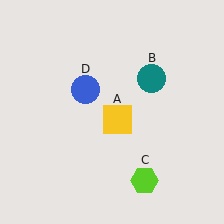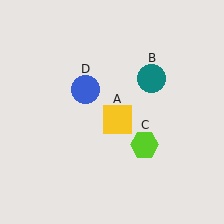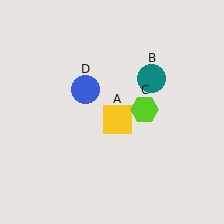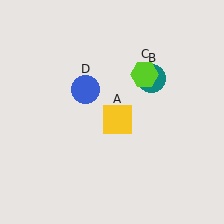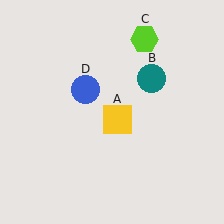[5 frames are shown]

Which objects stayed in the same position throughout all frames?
Yellow square (object A) and teal circle (object B) and blue circle (object D) remained stationary.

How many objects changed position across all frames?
1 object changed position: lime hexagon (object C).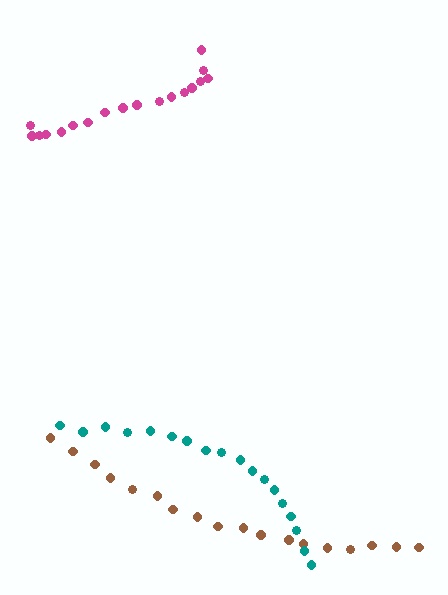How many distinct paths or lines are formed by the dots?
There are 3 distinct paths.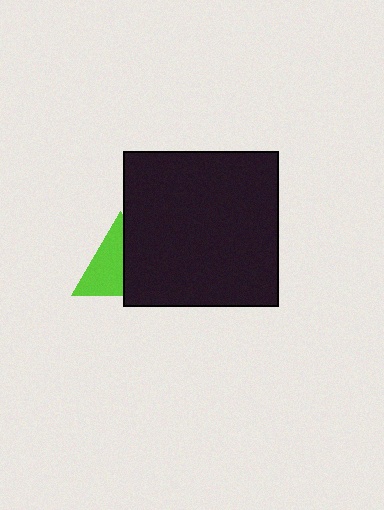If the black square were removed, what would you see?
You would see the complete lime triangle.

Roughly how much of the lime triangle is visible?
About half of it is visible (roughly 57%).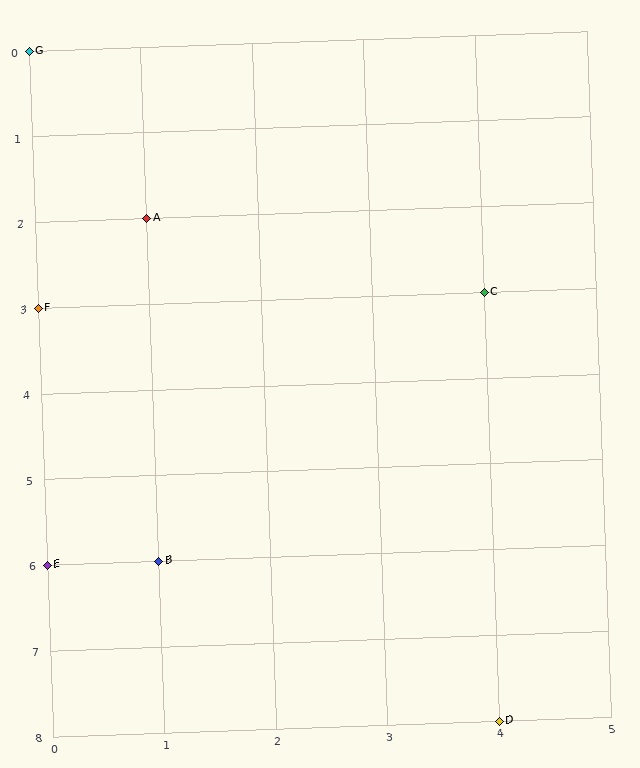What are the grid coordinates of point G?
Point G is at grid coordinates (0, 0).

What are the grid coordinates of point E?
Point E is at grid coordinates (0, 6).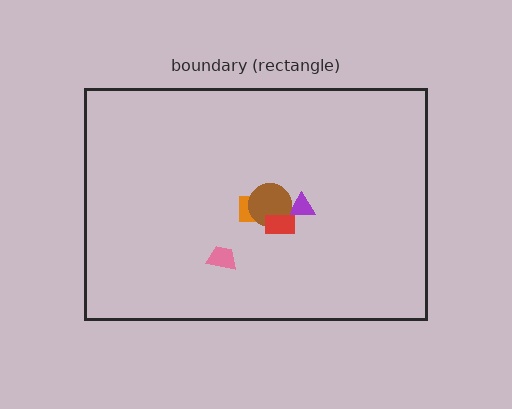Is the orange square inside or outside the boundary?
Inside.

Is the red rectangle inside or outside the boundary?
Inside.